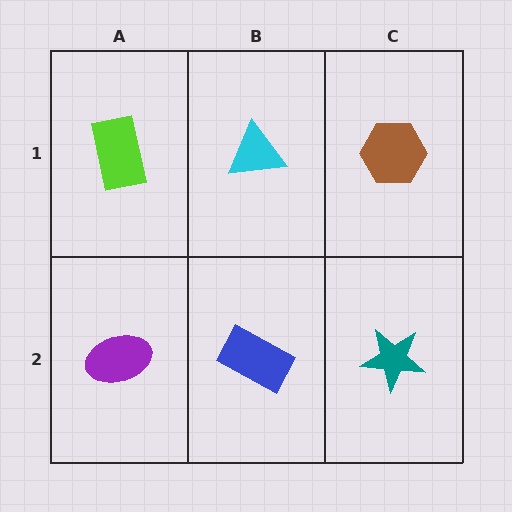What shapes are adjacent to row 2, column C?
A brown hexagon (row 1, column C), a blue rectangle (row 2, column B).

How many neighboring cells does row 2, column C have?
2.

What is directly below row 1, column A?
A purple ellipse.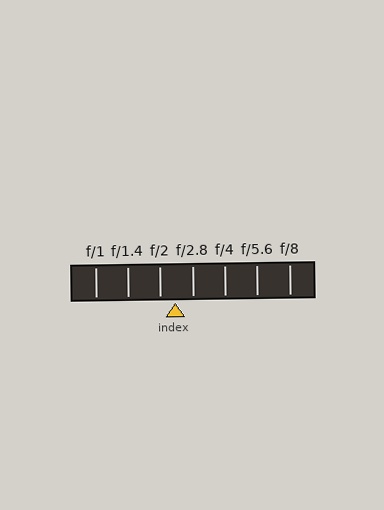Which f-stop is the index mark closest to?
The index mark is closest to f/2.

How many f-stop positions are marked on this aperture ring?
There are 7 f-stop positions marked.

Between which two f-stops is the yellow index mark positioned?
The index mark is between f/2 and f/2.8.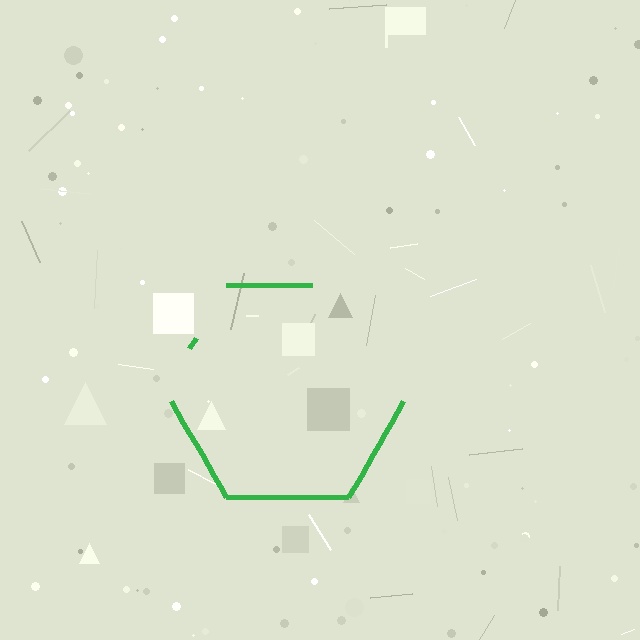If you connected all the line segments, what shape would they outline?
They would outline a hexagon.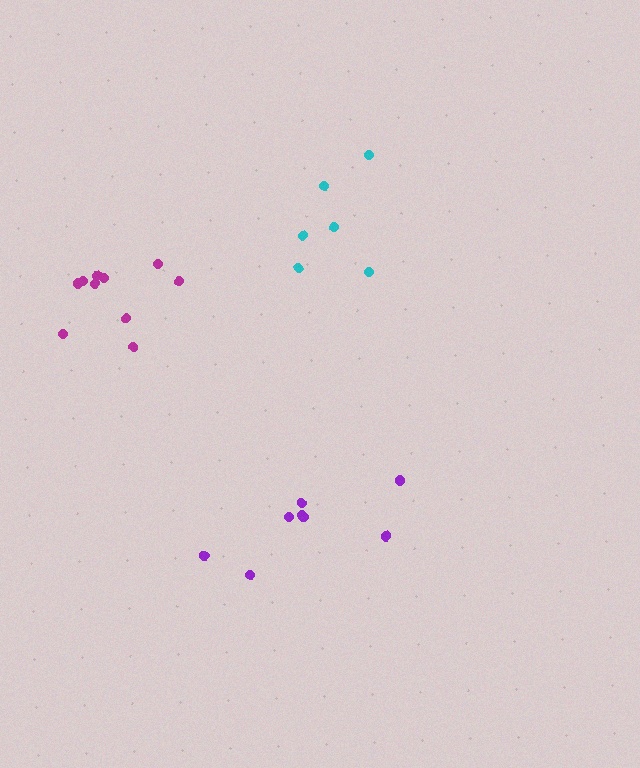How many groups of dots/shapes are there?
There are 3 groups.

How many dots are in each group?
Group 1: 6 dots, Group 2: 8 dots, Group 3: 10 dots (24 total).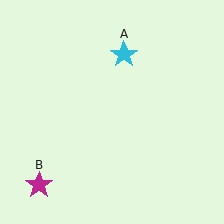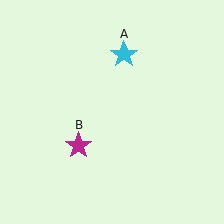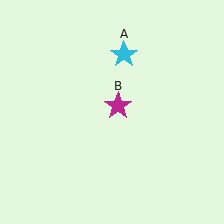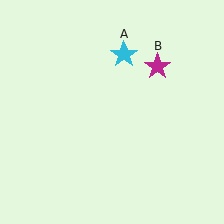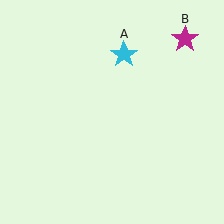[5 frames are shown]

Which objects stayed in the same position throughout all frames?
Cyan star (object A) remained stationary.